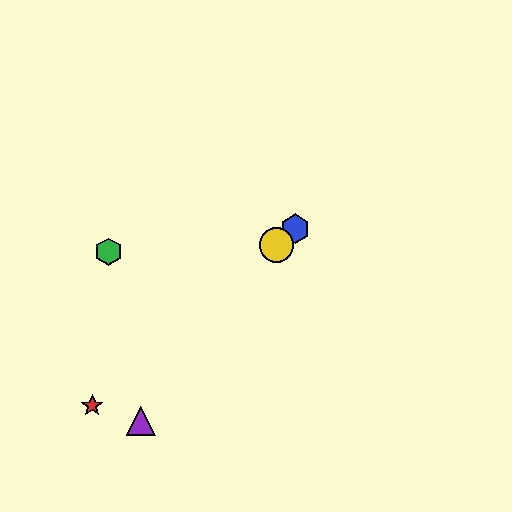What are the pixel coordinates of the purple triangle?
The purple triangle is at (141, 421).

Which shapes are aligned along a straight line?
The red star, the blue hexagon, the yellow circle are aligned along a straight line.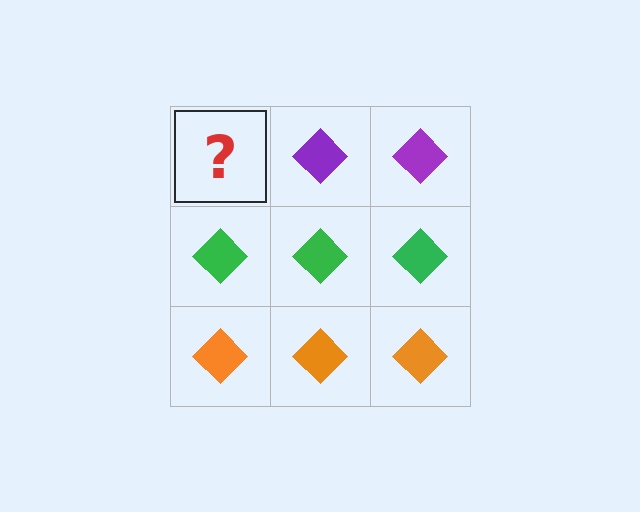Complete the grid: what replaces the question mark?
The question mark should be replaced with a purple diamond.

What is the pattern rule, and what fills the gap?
The rule is that each row has a consistent color. The gap should be filled with a purple diamond.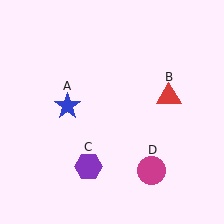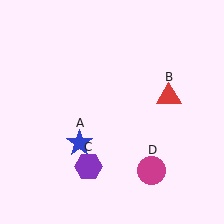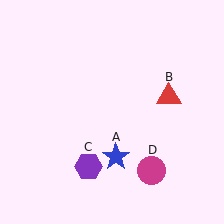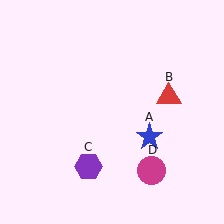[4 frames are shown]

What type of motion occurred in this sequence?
The blue star (object A) rotated counterclockwise around the center of the scene.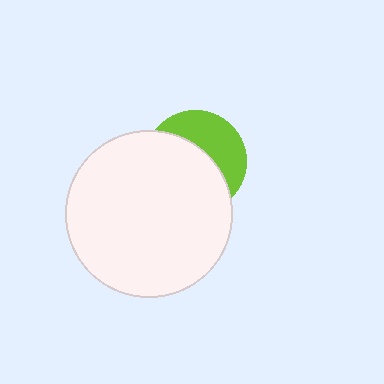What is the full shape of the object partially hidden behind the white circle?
The partially hidden object is a lime circle.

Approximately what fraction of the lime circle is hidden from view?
Roughly 60% of the lime circle is hidden behind the white circle.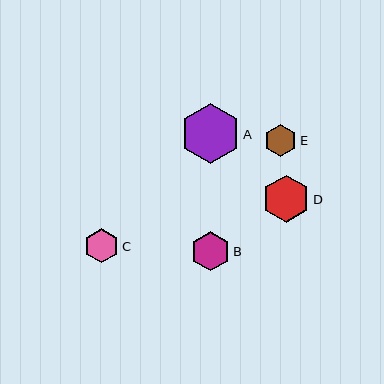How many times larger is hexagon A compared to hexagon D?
Hexagon A is approximately 1.3 times the size of hexagon D.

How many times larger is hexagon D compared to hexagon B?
Hexagon D is approximately 1.2 times the size of hexagon B.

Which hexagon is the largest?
Hexagon A is the largest with a size of approximately 60 pixels.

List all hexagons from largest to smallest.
From largest to smallest: A, D, B, C, E.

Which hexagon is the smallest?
Hexagon E is the smallest with a size of approximately 33 pixels.